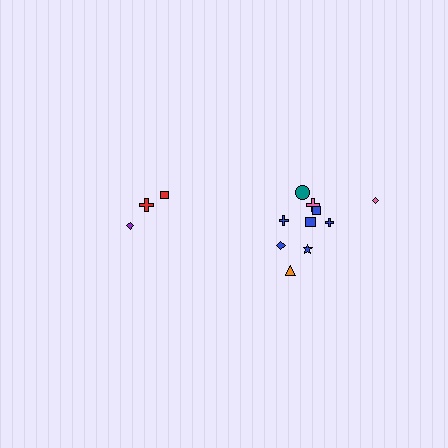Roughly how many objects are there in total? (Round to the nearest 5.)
Roughly 15 objects in total.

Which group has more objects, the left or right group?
The right group.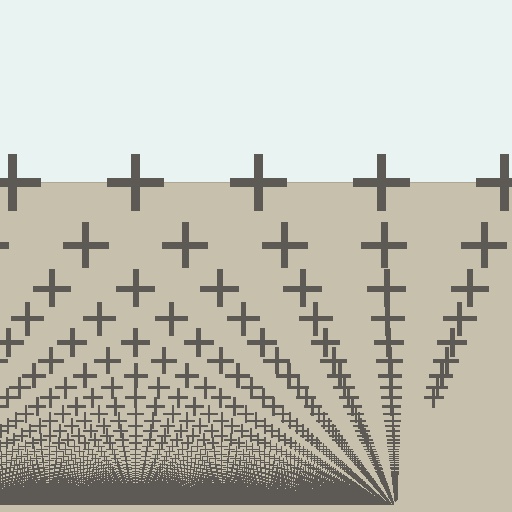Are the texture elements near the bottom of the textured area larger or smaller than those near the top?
Smaller. The gradient is inverted — elements near the bottom are smaller and denser.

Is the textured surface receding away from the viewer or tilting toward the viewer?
The surface appears to tilt toward the viewer. Texture elements get larger and sparser toward the top.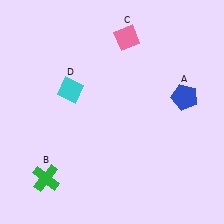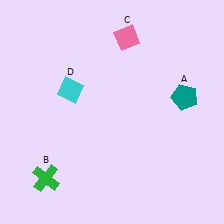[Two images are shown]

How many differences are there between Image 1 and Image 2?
There is 1 difference between the two images.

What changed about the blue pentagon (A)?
In Image 1, A is blue. In Image 2, it changed to teal.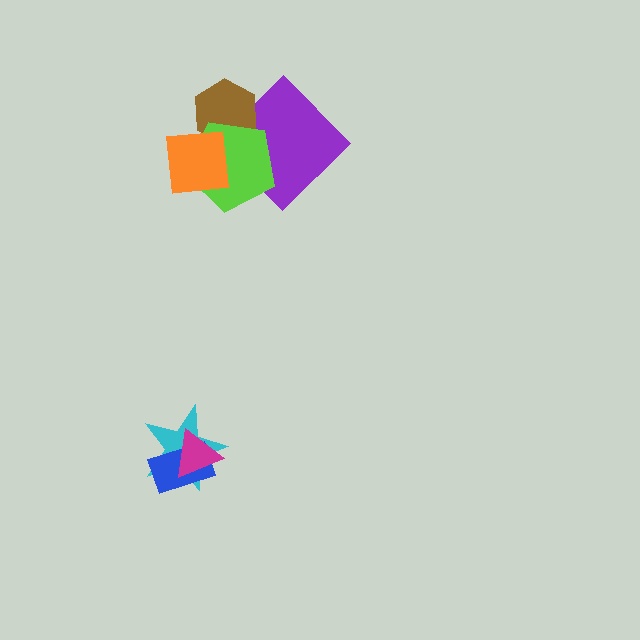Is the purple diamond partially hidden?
Yes, it is partially covered by another shape.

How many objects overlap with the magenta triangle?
2 objects overlap with the magenta triangle.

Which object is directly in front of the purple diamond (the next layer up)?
The brown hexagon is directly in front of the purple diamond.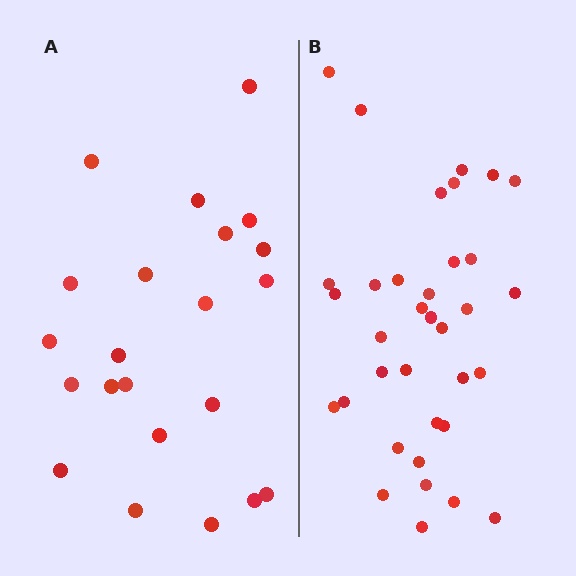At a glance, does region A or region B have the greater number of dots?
Region B (the right region) has more dots.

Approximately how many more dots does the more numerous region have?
Region B has approximately 15 more dots than region A.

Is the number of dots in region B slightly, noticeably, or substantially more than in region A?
Region B has substantially more. The ratio is roughly 1.6 to 1.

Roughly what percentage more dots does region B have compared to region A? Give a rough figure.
About 60% more.